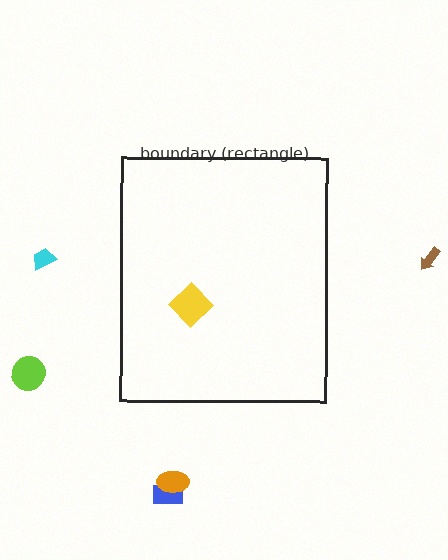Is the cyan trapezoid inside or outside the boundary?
Outside.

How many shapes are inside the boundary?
1 inside, 5 outside.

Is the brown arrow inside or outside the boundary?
Outside.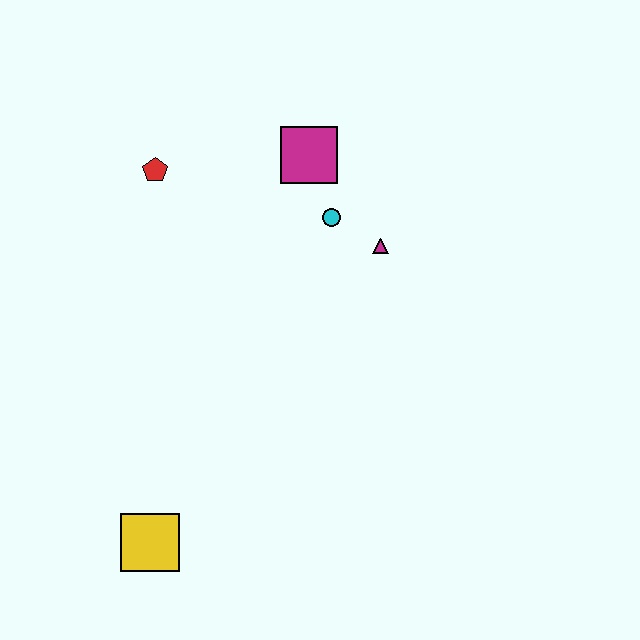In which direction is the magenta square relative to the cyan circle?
The magenta square is above the cyan circle.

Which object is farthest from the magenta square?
The yellow square is farthest from the magenta square.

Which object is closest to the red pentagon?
The magenta square is closest to the red pentagon.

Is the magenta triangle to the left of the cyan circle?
No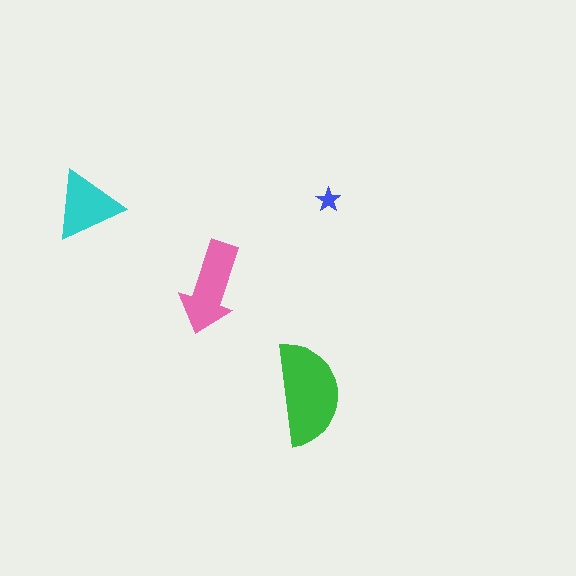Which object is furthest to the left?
The cyan triangle is leftmost.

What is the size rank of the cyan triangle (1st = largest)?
3rd.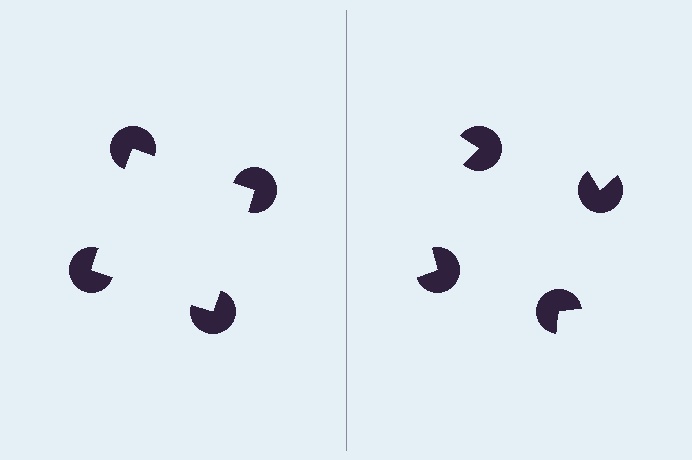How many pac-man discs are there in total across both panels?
8 — 4 on each side.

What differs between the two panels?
The pac-man discs are positioned identically on both sides; only the wedge orientations differ. On the left they align to a square; on the right they are misaligned.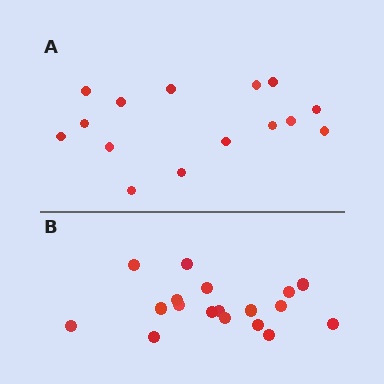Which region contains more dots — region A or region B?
Region B (the bottom region) has more dots.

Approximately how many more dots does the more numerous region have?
Region B has just a few more — roughly 2 or 3 more dots than region A.